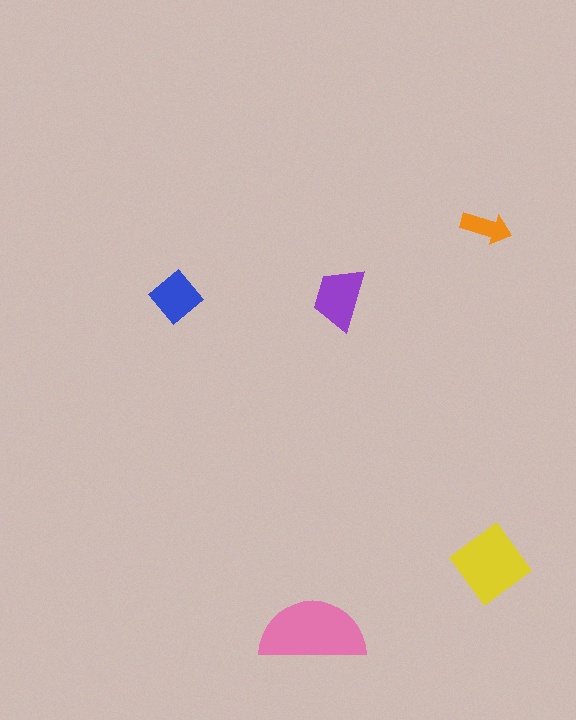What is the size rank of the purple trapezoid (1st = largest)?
3rd.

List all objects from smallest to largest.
The orange arrow, the blue diamond, the purple trapezoid, the yellow diamond, the pink semicircle.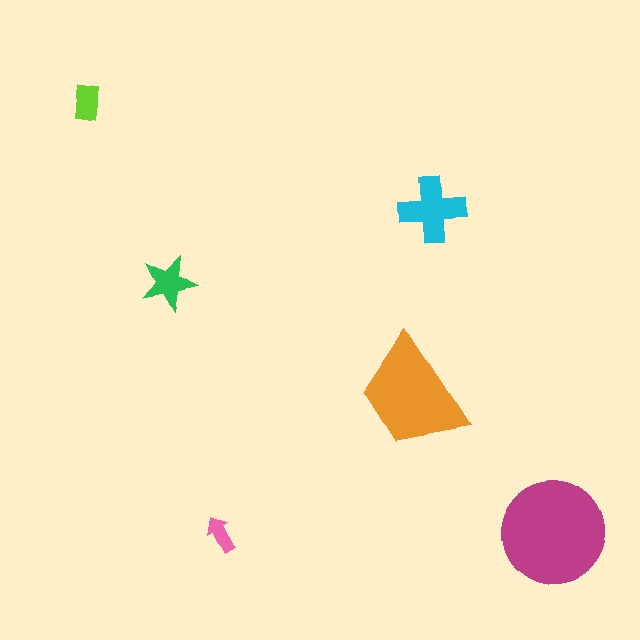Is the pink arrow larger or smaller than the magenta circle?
Smaller.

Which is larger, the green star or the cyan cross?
The cyan cross.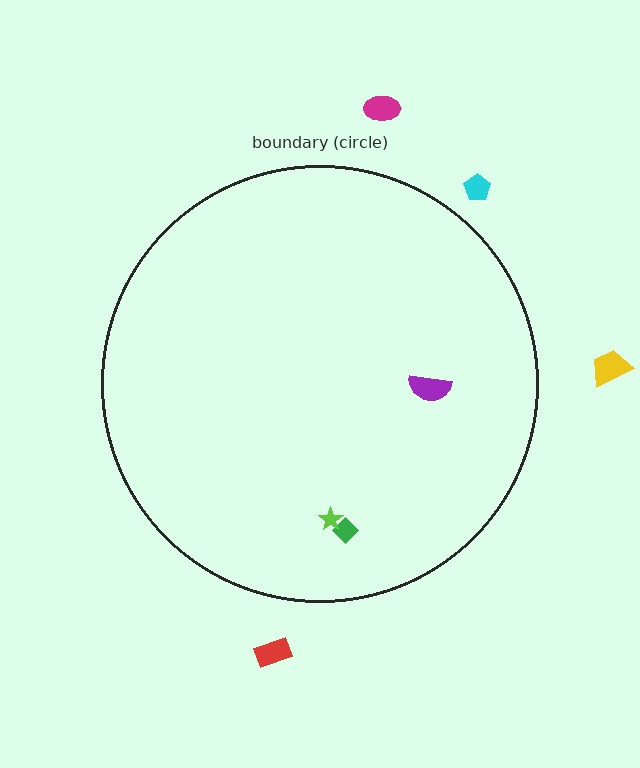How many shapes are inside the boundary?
3 inside, 4 outside.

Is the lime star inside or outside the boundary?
Inside.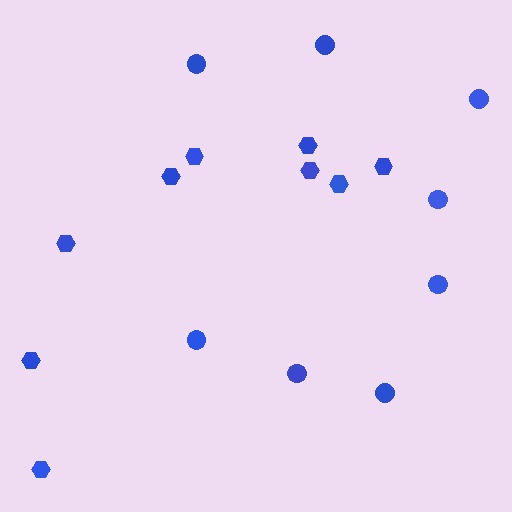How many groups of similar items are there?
There are 2 groups: one group of circles (8) and one group of hexagons (9).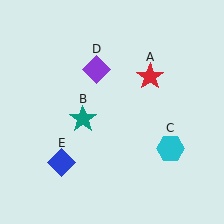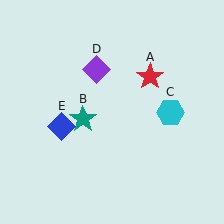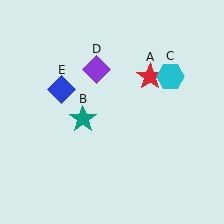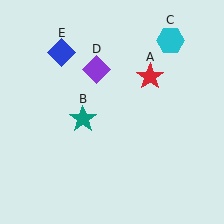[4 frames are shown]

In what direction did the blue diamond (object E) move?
The blue diamond (object E) moved up.